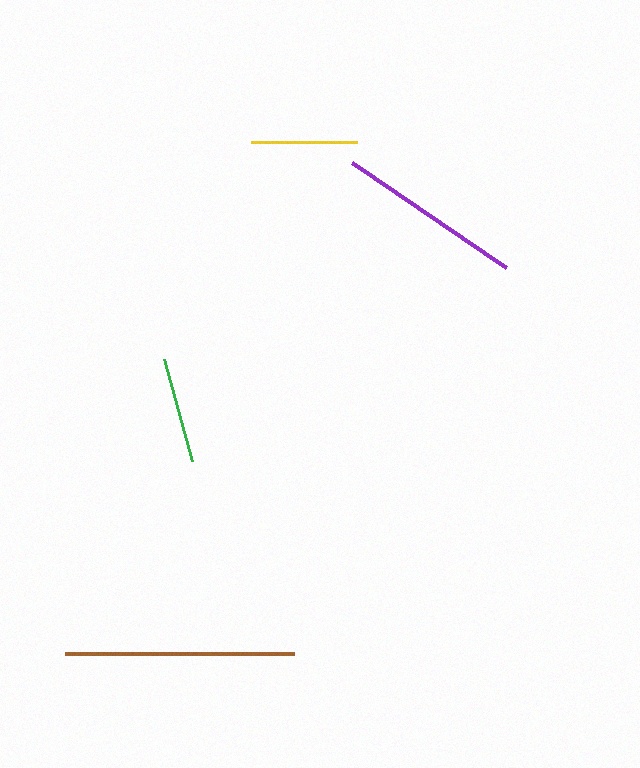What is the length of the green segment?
The green segment is approximately 106 pixels long.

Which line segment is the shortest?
The yellow line is the shortest at approximately 106 pixels.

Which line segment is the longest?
The brown line is the longest at approximately 229 pixels.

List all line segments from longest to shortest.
From longest to shortest: brown, purple, green, yellow.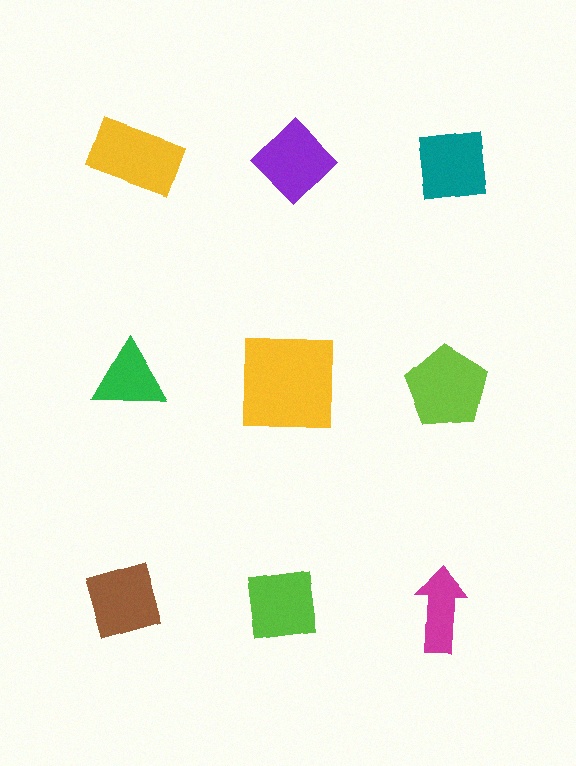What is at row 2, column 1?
A green triangle.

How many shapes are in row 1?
3 shapes.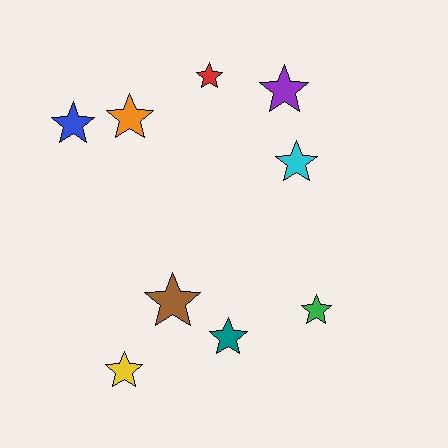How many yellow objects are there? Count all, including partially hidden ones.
There is 1 yellow object.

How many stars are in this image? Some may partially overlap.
There are 9 stars.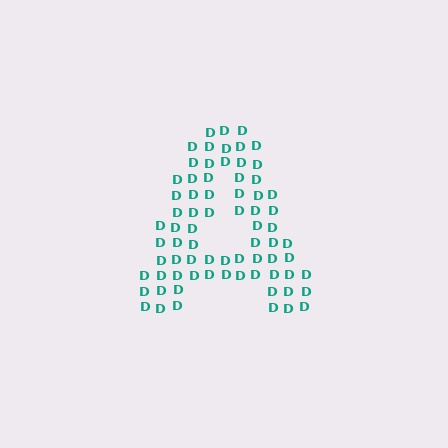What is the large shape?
The large shape is the letter A.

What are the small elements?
The small elements are letter D's.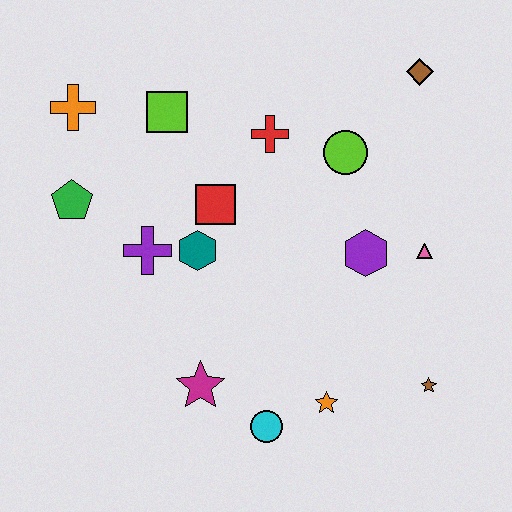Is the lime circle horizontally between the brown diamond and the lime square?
Yes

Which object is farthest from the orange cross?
The brown star is farthest from the orange cross.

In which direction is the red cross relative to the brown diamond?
The red cross is to the left of the brown diamond.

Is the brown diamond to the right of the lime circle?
Yes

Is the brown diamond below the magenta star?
No